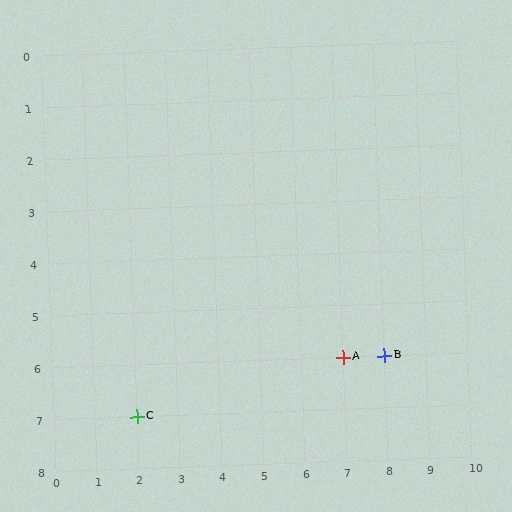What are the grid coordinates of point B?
Point B is at grid coordinates (8, 6).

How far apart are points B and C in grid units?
Points B and C are 6 columns and 1 row apart (about 6.1 grid units diagonally).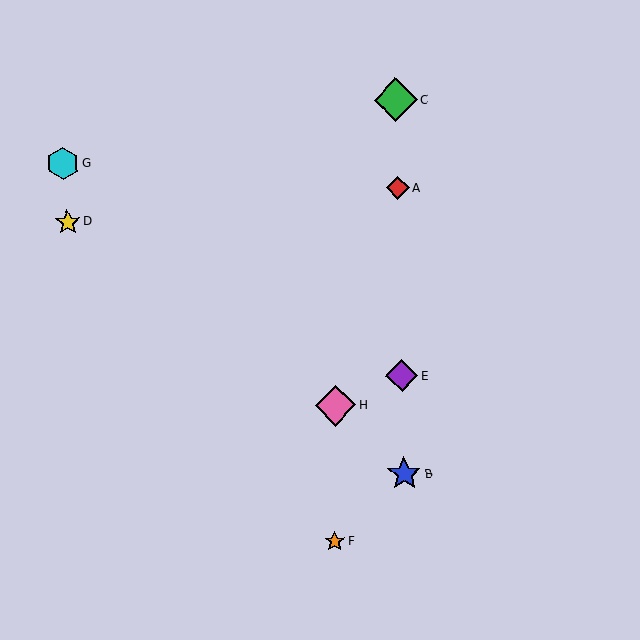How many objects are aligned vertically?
4 objects (A, B, C, E) are aligned vertically.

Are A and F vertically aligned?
No, A is at x≈398 and F is at x≈335.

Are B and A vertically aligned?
Yes, both are at x≈404.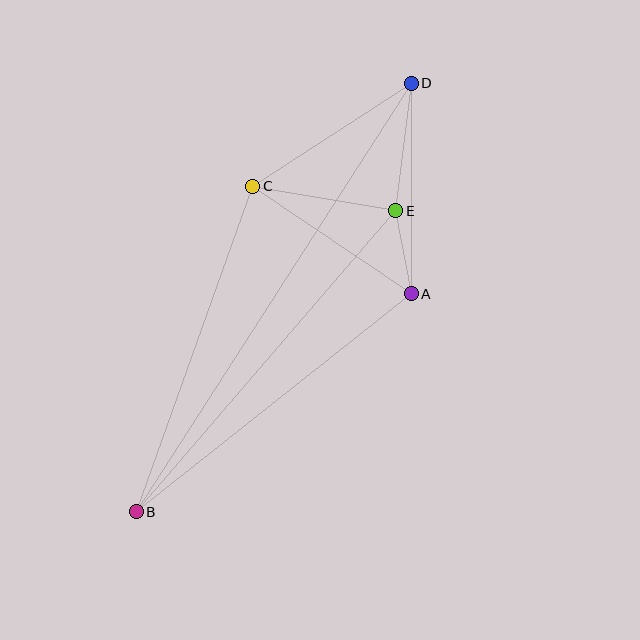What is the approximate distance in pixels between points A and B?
The distance between A and B is approximately 351 pixels.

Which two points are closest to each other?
Points A and E are closest to each other.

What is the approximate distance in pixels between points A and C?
The distance between A and C is approximately 191 pixels.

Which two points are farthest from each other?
Points B and D are farthest from each other.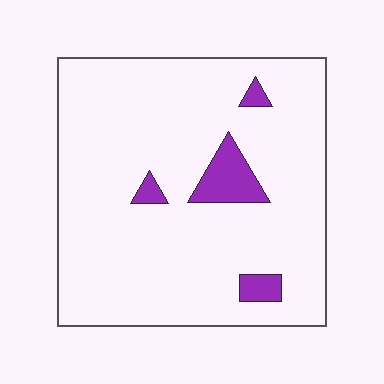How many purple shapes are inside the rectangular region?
4.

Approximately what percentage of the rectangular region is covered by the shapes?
Approximately 10%.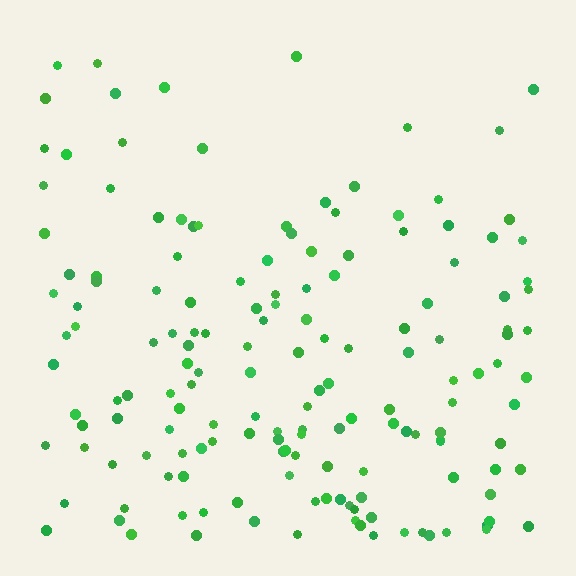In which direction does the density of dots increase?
From top to bottom, with the bottom side densest.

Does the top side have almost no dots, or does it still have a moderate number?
Still a moderate number, just noticeably fewer than the bottom.